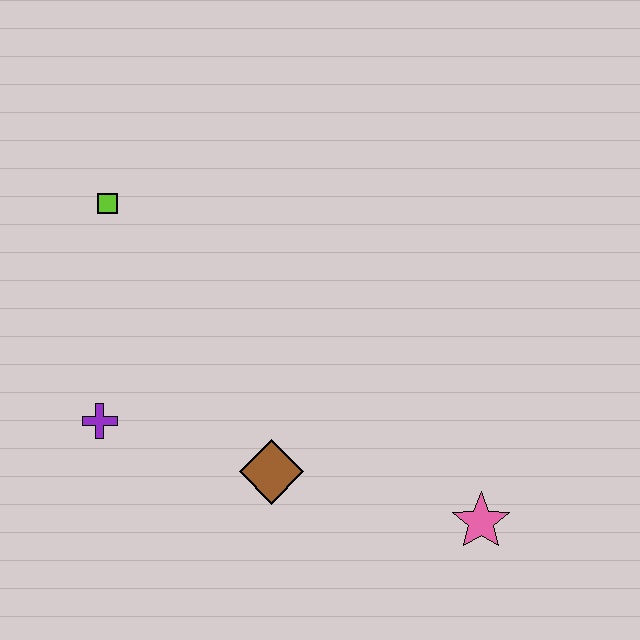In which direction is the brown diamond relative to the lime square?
The brown diamond is below the lime square.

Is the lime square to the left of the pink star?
Yes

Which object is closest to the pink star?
The brown diamond is closest to the pink star.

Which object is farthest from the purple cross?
The pink star is farthest from the purple cross.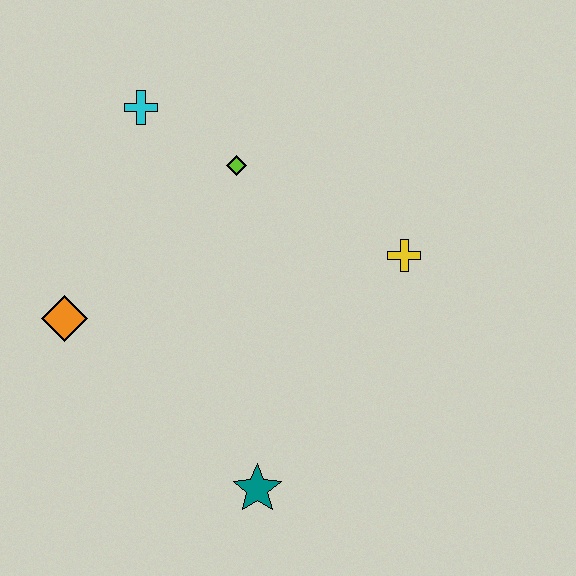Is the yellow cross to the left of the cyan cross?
No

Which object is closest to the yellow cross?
The lime diamond is closest to the yellow cross.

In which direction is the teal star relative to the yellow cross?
The teal star is below the yellow cross.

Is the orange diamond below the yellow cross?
Yes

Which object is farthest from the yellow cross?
The orange diamond is farthest from the yellow cross.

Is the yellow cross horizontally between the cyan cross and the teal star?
No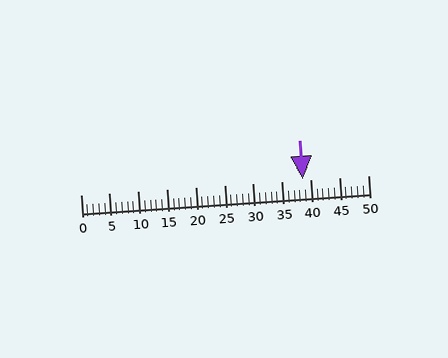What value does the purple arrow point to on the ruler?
The purple arrow points to approximately 39.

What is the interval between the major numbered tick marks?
The major tick marks are spaced 5 units apart.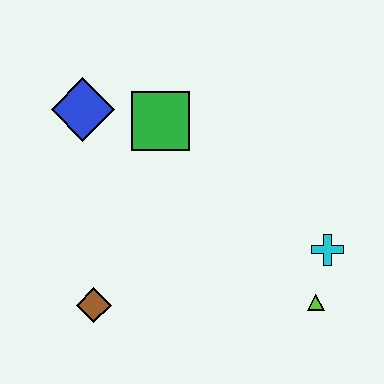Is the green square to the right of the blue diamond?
Yes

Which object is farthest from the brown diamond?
The cyan cross is farthest from the brown diamond.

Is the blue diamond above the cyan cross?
Yes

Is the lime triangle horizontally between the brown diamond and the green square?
No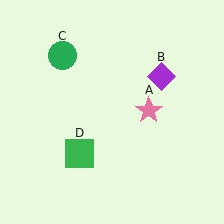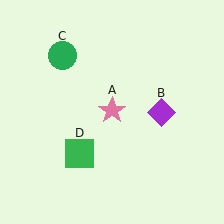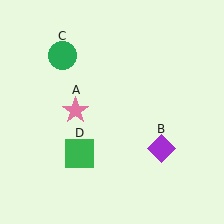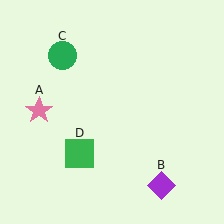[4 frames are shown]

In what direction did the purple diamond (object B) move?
The purple diamond (object B) moved down.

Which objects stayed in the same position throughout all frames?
Green circle (object C) and green square (object D) remained stationary.